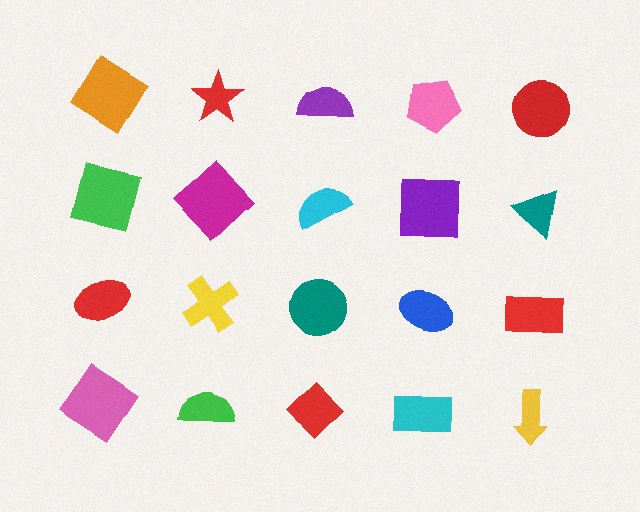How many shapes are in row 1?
5 shapes.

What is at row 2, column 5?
A teal triangle.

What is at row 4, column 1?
A pink diamond.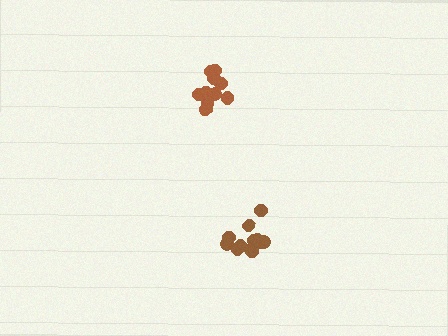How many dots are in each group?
Group 1: 13 dots, Group 2: 11 dots (24 total).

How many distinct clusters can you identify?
There are 2 distinct clusters.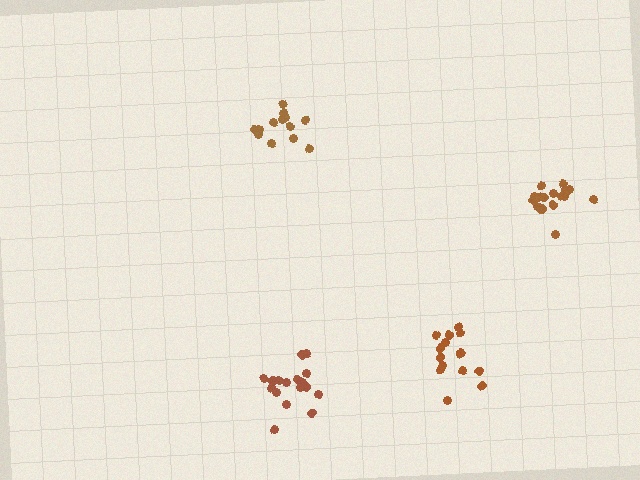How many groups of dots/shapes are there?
There are 4 groups.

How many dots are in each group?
Group 1: 17 dots, Group 2: 13 dots, Group 3: 18 dots, Group 4: 15 dots (63 total).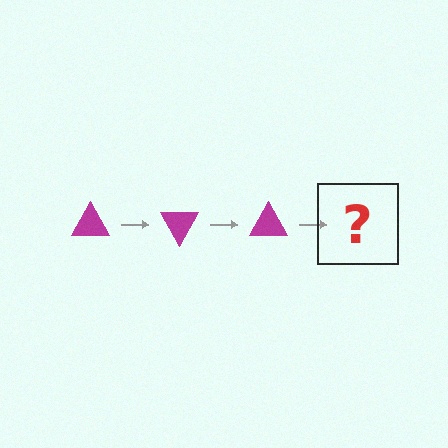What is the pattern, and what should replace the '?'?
The pattern is that the triangle rotates 60 degrees each step. The '?' should be a magenta triangle rotated 180 degrees.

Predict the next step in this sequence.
The next step is a magenta triangle rotated 180 degrees.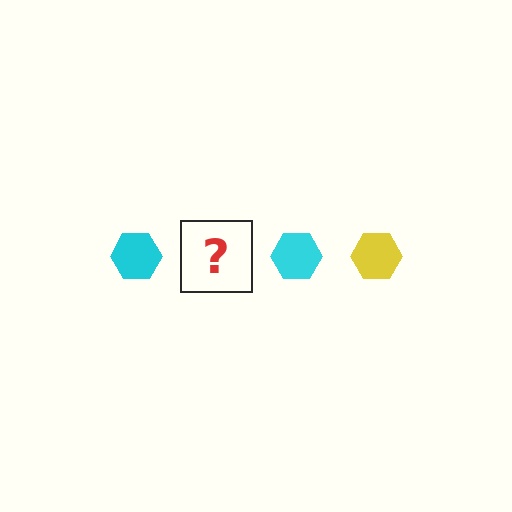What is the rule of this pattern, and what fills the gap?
The rule is that the pattern cycles through cyan, yellow hexagons. The gap should be filled with a yellow hexagon.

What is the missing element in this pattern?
The missing element is a yellow hexagon.